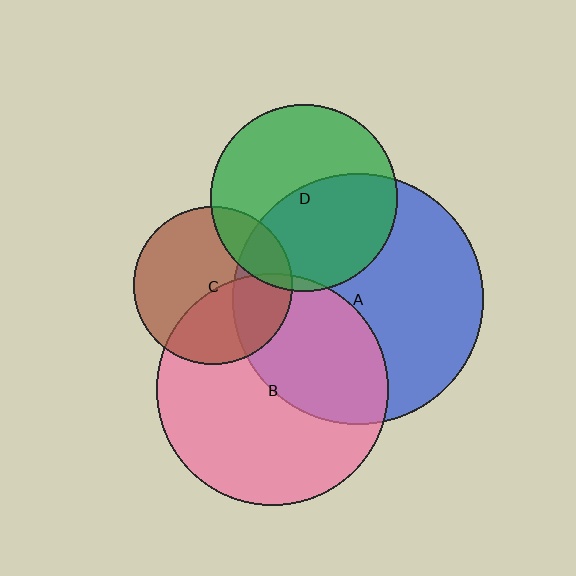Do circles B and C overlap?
Yes.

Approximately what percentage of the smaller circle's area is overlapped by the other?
Approximately 40%.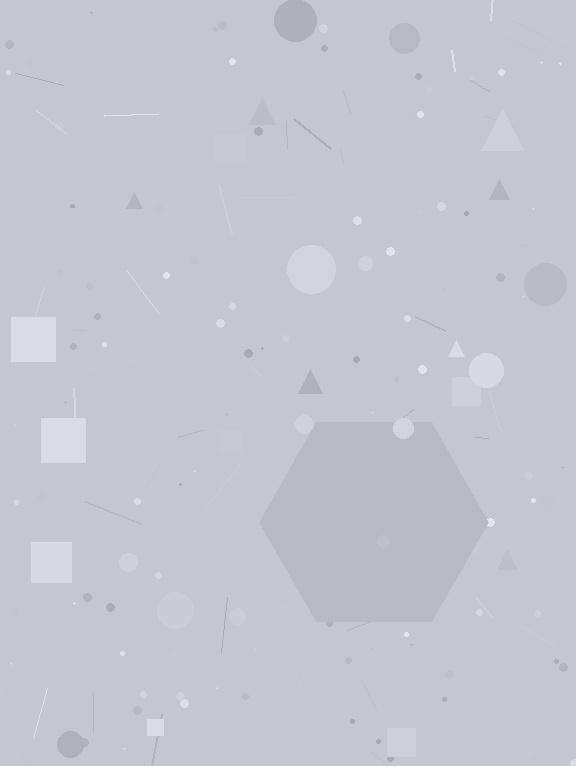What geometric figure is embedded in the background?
A hexagon is embedded in the background.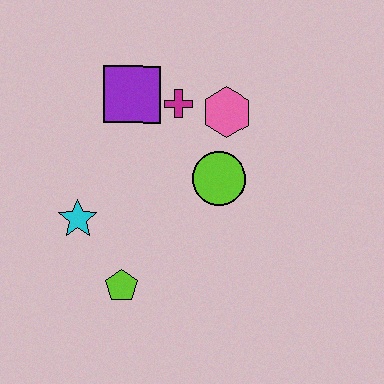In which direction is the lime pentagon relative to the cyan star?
The lime pentagon is below the cyan star.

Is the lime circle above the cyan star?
Yes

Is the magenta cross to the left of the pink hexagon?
Yes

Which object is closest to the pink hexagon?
The magenta cross is closest to the pink hexagon.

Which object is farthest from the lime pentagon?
The pink hexagon is farthest from the lime pentagon.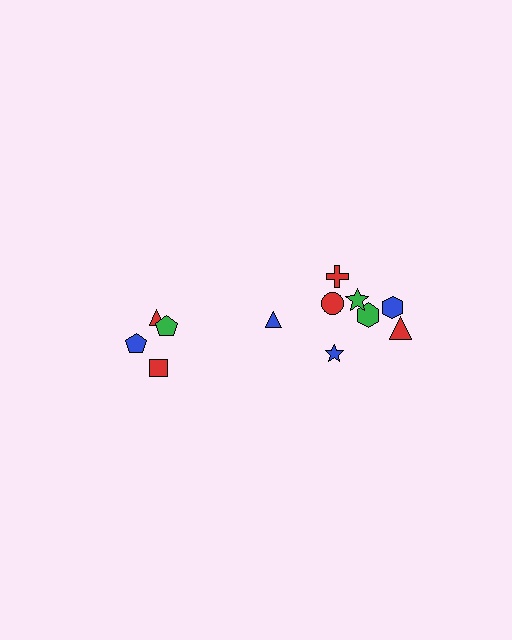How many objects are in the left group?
There are 4 objects.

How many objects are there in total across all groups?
There are 12 objects.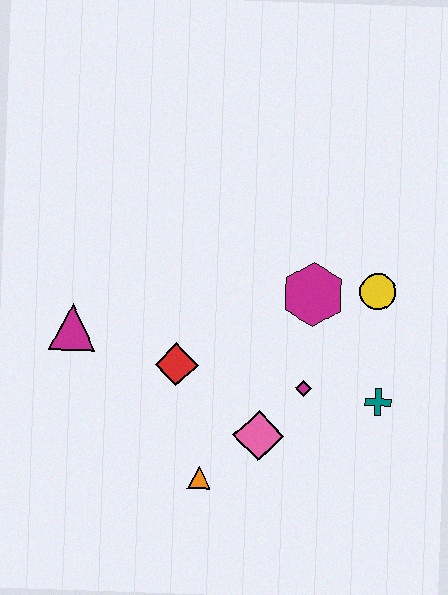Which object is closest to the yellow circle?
The magenta hexagon is closest to the yellow circle.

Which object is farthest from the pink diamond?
The magenta triangle is farthest from the pink diamond.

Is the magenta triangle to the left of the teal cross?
Yes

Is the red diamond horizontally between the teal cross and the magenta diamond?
No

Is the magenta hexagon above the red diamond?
Yes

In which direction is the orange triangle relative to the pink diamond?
The orange triangle is to the left of the pink diamond.